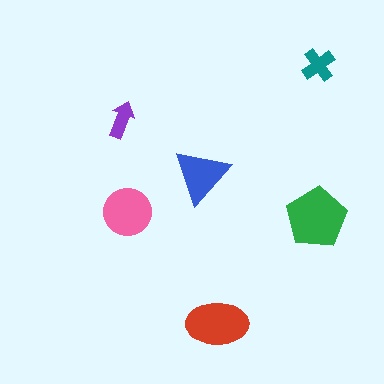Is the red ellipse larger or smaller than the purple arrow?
Larger.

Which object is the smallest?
The purple arrow.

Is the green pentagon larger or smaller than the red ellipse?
Larger.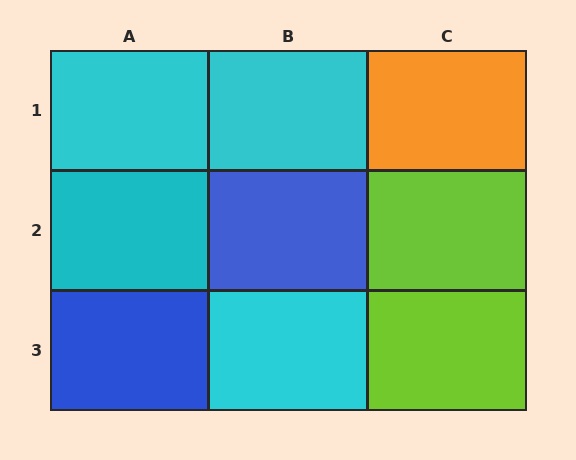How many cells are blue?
2 cells are blue.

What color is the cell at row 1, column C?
Orange.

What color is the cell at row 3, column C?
Lime.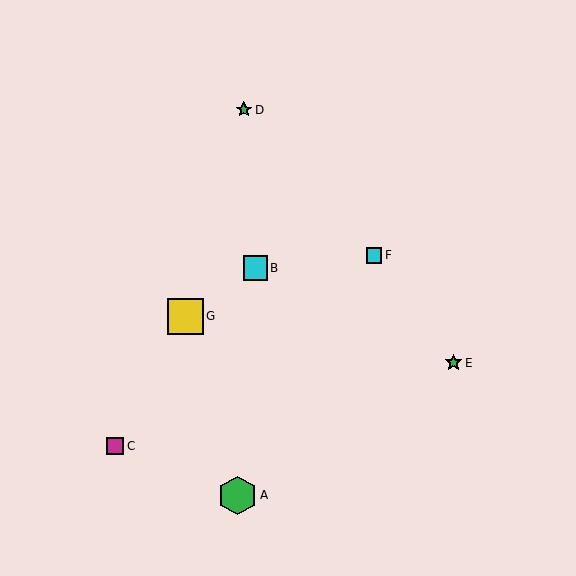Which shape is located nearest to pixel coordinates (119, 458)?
The magenta square (labeled C) at (115, 446) is nearest to that location.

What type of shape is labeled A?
Shape A is a green hexagon.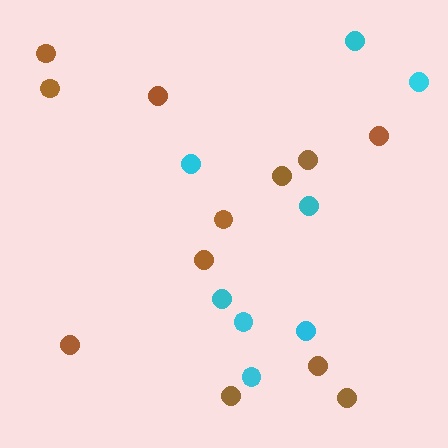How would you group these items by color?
There are 2 groups: one group of cyan circles (8) and one group of brown circles (12).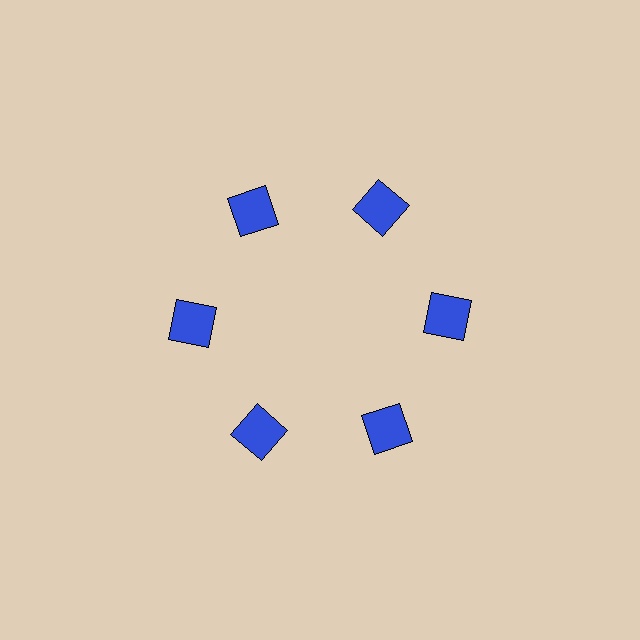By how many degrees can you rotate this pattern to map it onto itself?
The pattern maps onto itself every 60 degrees of rotation.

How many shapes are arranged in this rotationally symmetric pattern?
There are 6 shapes, arranged in 6 groups of 1.